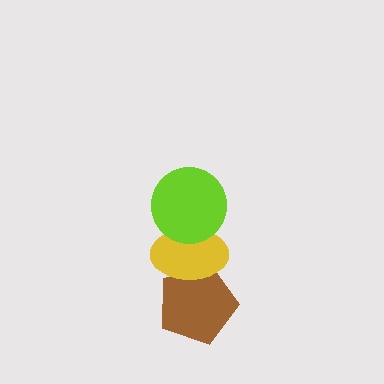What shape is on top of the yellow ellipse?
The lime circle is on top of the yellow ellipse.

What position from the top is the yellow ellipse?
The yellow ellipse is 2nd from the top.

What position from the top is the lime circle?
The lime circle is 1st from the top.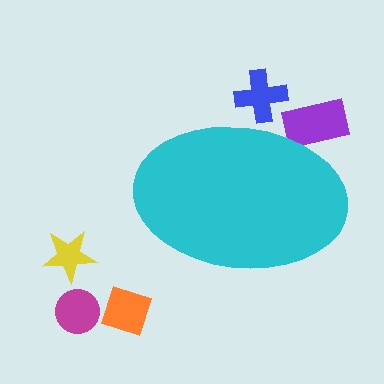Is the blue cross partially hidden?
Yes, the blue cross is partially hidden behind the cyan ellipse.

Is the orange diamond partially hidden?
No, the orange diamond is fully visible.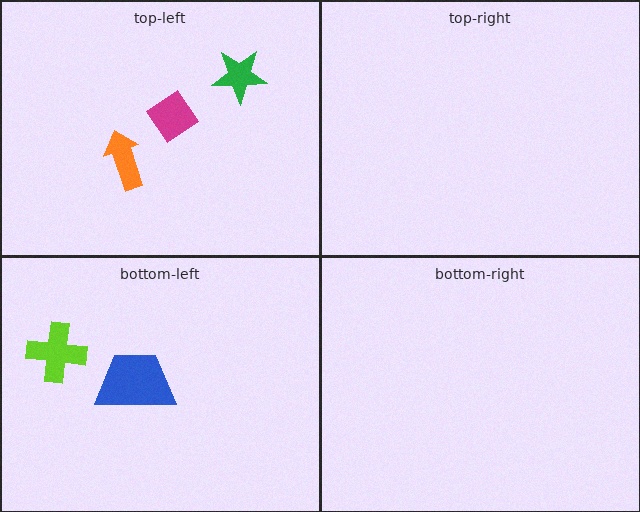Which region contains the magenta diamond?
The top-left region.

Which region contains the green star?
The top-left region.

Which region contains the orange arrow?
The top-left region.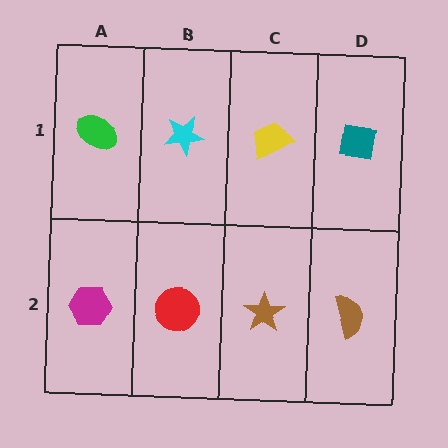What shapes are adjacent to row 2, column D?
A teal square (row 1, column D), a brown star (row 2, column C).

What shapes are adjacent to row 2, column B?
A cyan star (row 1, column B), a magenta hexagon (row 2, column A), a brown star (row 2, column C).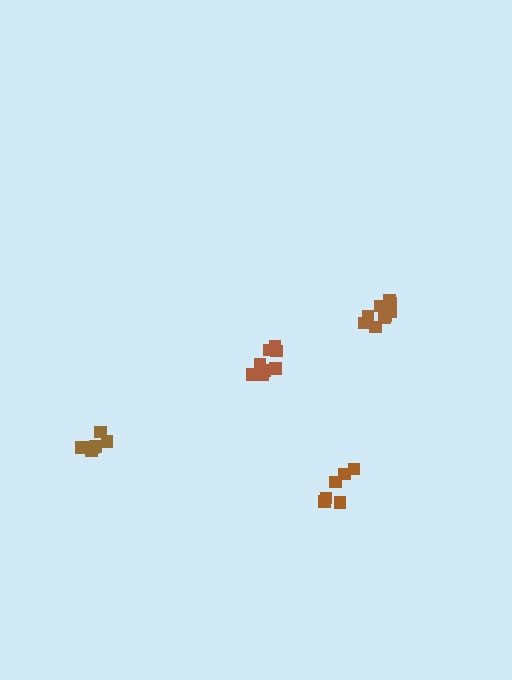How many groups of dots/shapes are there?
There are 4 groups.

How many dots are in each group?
Group 1: 10 dots, Group 2: 6 dots, Group 3: 10 dots, Group 4: 6 dots (32 total).